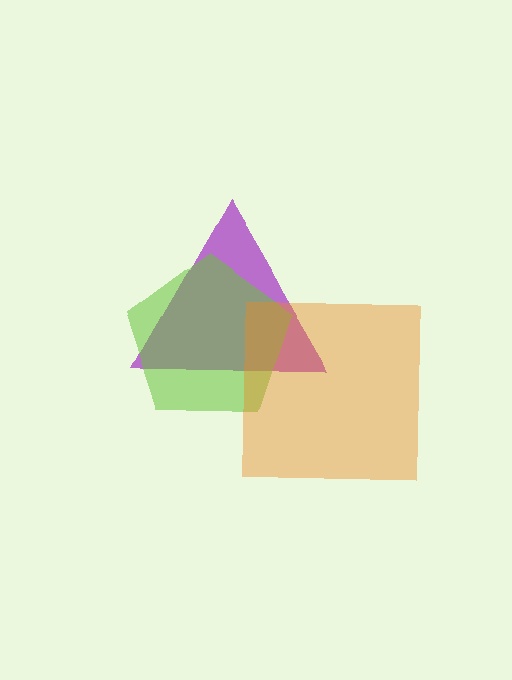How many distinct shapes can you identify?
There are 3 distinct shapes: a purple triangle, a lime pentagon, an orange square.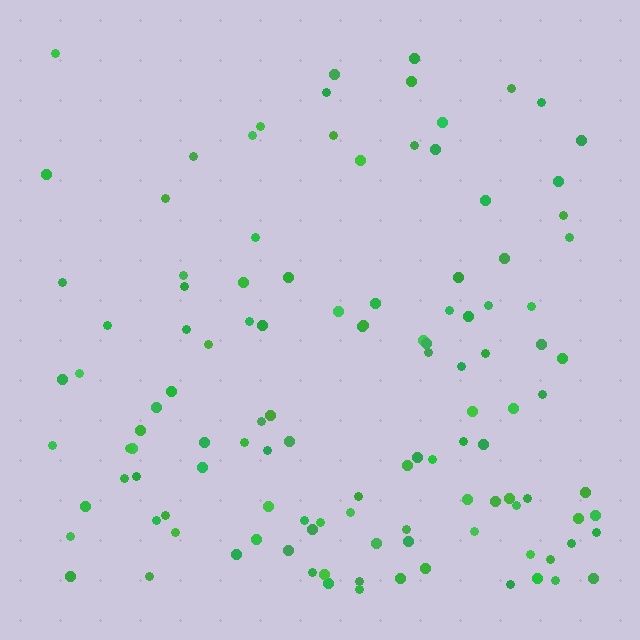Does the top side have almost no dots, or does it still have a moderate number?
Still a moderate number, just noticeably fewer than the bottom.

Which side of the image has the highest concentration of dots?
The bottom.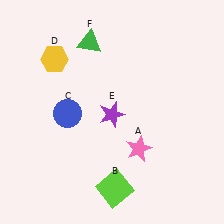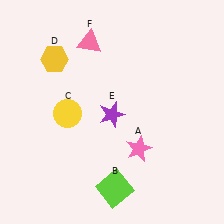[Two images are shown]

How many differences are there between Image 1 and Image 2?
There are 2 differences between the two images.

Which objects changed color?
C changed from blue to yellow. F changed from green to pink.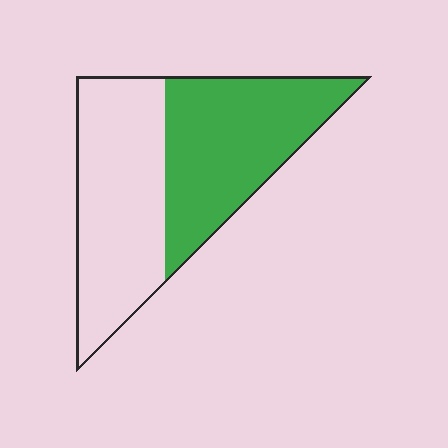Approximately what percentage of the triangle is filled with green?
Approximately 50%.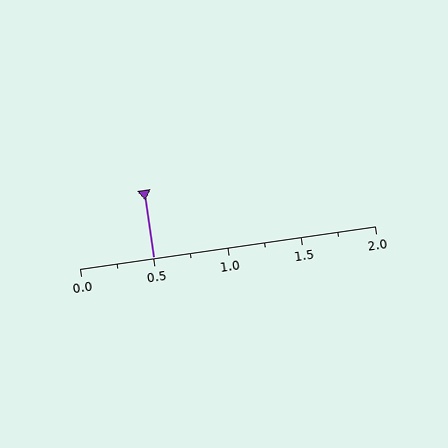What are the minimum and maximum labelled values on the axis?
The axis runs from 0.0 to 2.0.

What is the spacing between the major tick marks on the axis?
The major ticks are spaced 0.5 apart.